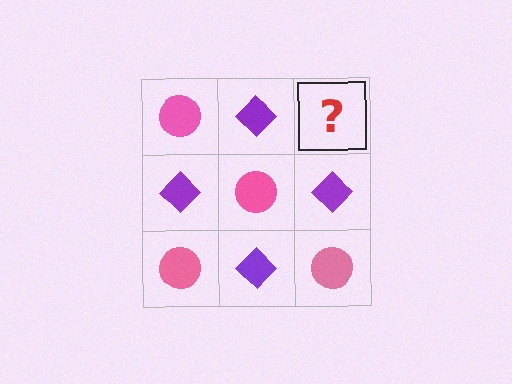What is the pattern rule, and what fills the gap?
The rule is that it alternates pink circle and purple diamond in a checkerboard pattern. The gap should be filled with a pink circle.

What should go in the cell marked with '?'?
The missing cell should contain a pink circle.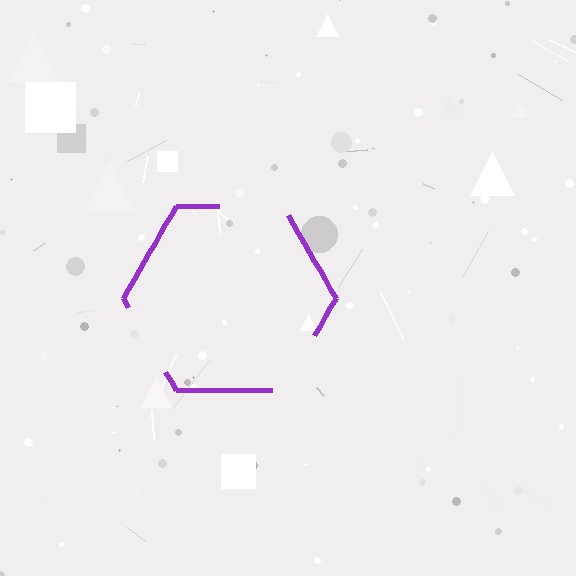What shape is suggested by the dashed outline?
The dashed outline suggests a hexagon.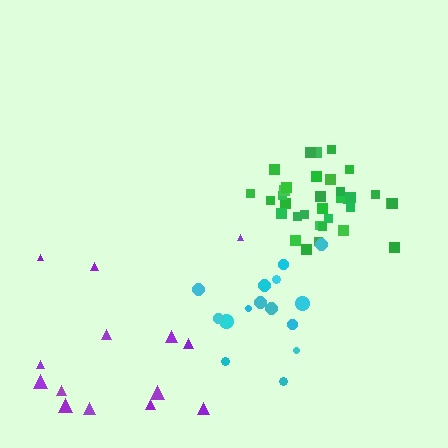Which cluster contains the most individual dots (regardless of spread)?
Green (34).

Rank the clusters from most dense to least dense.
green, cyan, purple.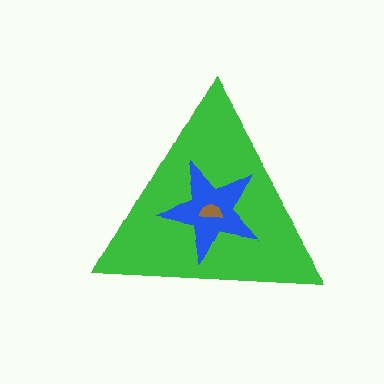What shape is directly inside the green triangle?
The blue star.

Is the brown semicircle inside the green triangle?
Yes.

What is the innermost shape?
The brown semicircle.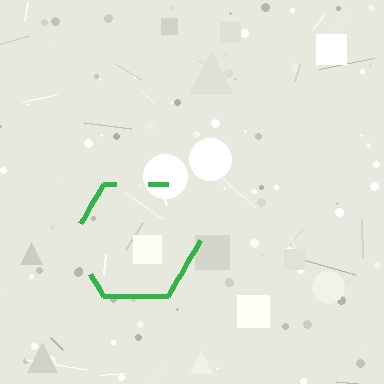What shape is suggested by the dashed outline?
The dashed outline suggests a hexagon.